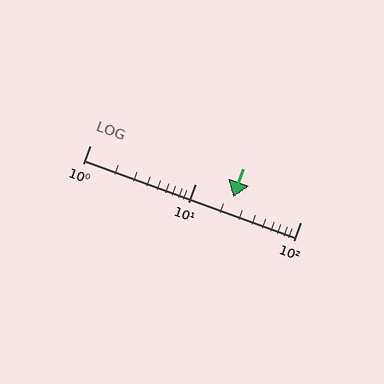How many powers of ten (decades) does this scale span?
The scale spans 2 decades, from 1 to 100.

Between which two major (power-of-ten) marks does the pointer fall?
The pointer is between 10 and 100.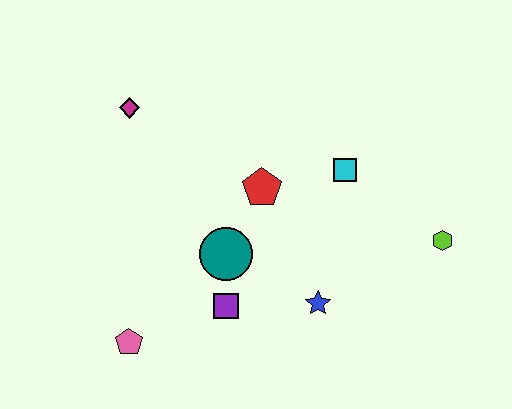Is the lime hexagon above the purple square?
Yes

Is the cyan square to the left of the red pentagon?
No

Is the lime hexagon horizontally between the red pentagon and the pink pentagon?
No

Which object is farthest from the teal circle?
The lime hexagon is farthest from the teal circle.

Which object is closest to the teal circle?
The purple square is closest to the teal circle.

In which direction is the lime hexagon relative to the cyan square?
The lime hexagon is to the right of the cyan square.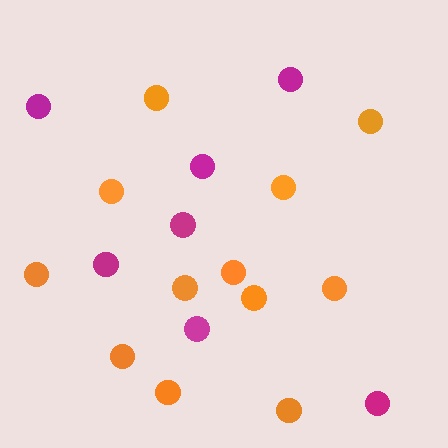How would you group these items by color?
There are 2 groups: one group of orange circles (12) and one group of magenta circles (7).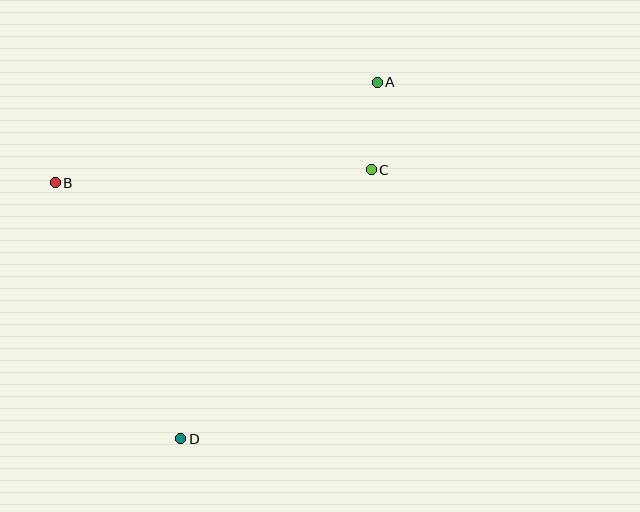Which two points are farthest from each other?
Points A and D are farthest from each other.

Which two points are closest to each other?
Points A and C are closest to each other.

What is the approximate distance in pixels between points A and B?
The distance between A and B is approximately 337 pixels.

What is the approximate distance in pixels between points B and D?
The distance between B and D is approximately 285 pixels.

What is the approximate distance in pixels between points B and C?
The distance between B and C is approximately 317 pixels.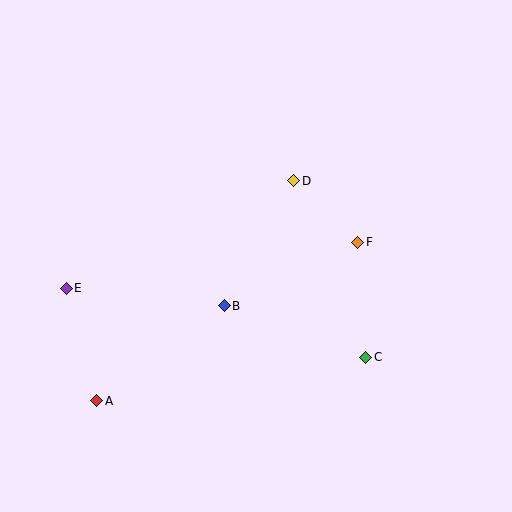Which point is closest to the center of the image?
Point B at (224, 306) is closest to the center.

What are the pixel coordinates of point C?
Point C is at (366, 357).